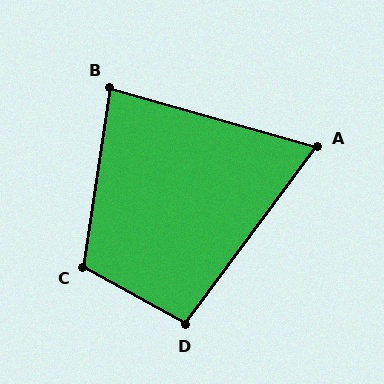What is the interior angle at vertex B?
Approximately 83 degrees (acute).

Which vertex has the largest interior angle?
C, at approximately 111 degrees.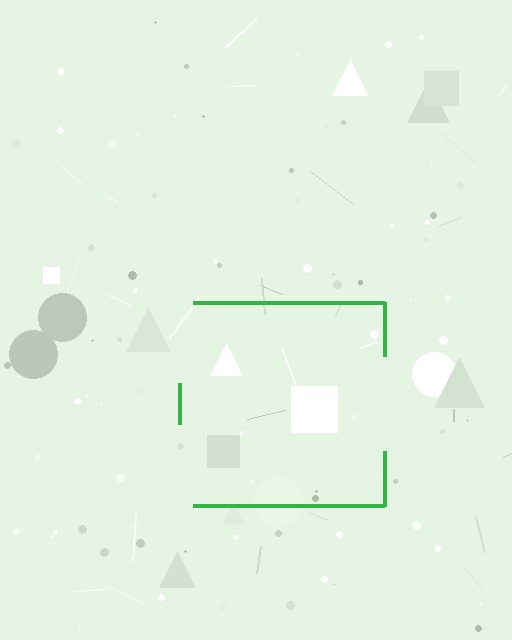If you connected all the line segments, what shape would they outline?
They would outline a square.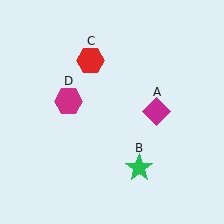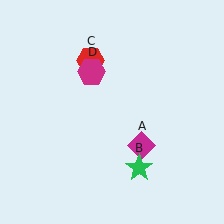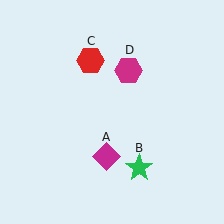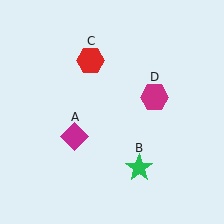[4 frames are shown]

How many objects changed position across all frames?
2 objects changed position: magenta diamond (object A), magenta hexagon (object D).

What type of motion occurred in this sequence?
The magenta diamond (object A), magenta hexagon (object D) rotated clockwise around the center of the scene.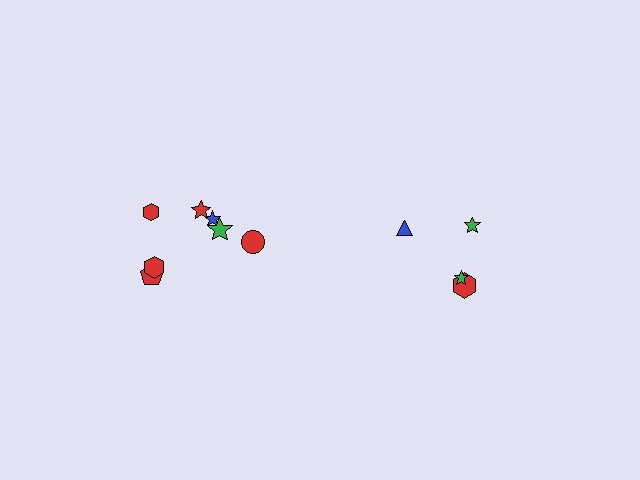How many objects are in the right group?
There are 4 objects.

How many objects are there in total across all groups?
There are 11 objects.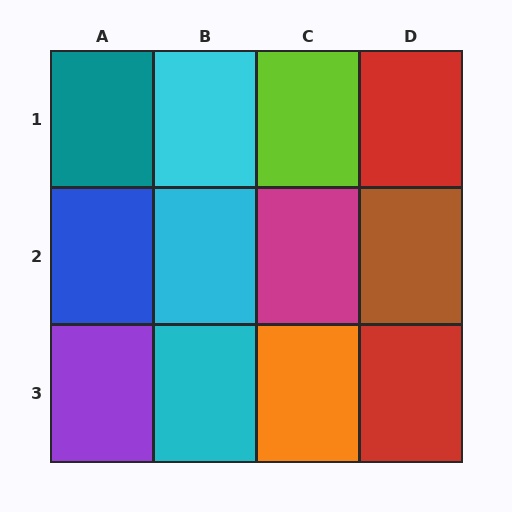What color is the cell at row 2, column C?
Magenta.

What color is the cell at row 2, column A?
Blue.